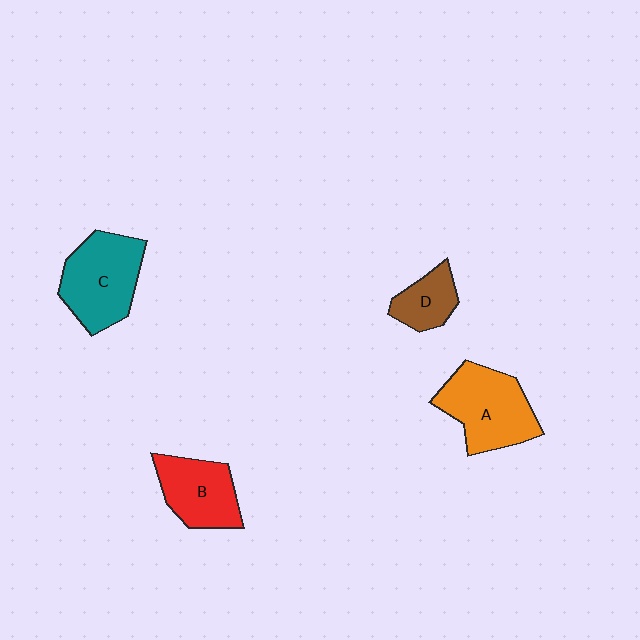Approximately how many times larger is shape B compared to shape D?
Approximately 1.6 times.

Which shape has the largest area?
Shape A (orange).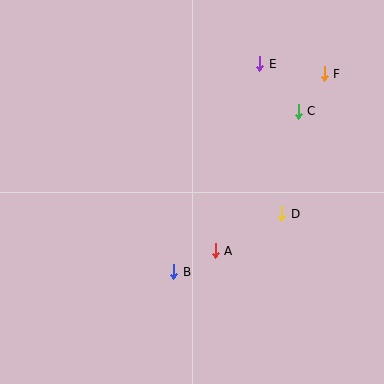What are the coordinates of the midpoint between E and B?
The midpoint between E and B is at (217, 168).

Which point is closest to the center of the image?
Point A at (215, 251) is closest to the center.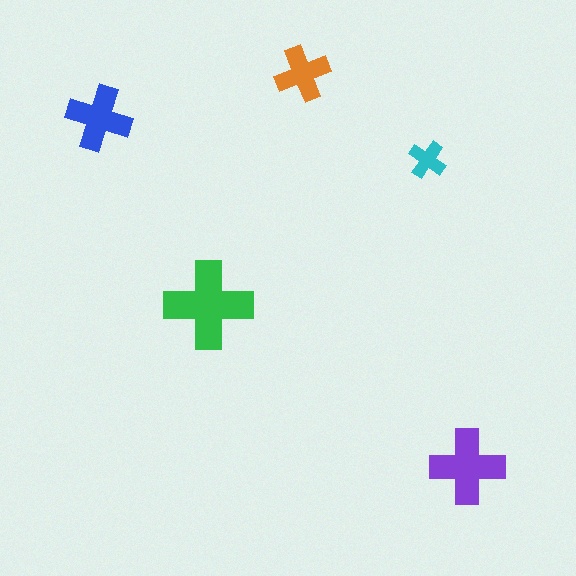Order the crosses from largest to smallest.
the green one, the purple one, the blue one, the orange one, the cyan one.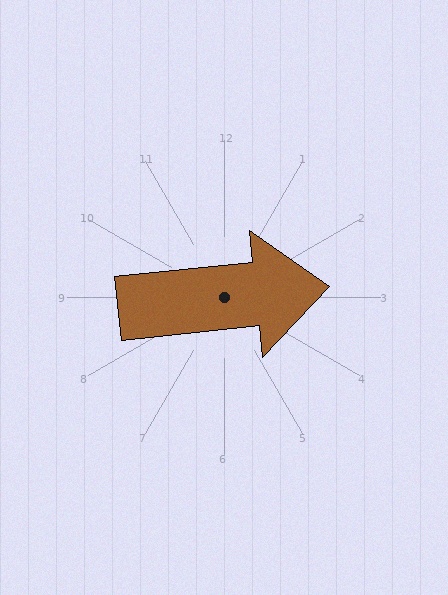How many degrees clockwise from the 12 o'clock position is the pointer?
Approximately 84 degrees.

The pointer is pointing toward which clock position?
Roughly 3 o'clock.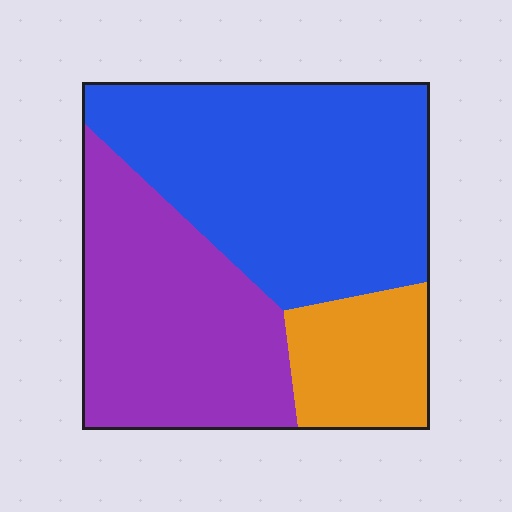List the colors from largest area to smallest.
From largest to smallest: blue, purple, orange.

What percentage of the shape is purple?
Purple takes up about three eighths (3/8) of the shape.